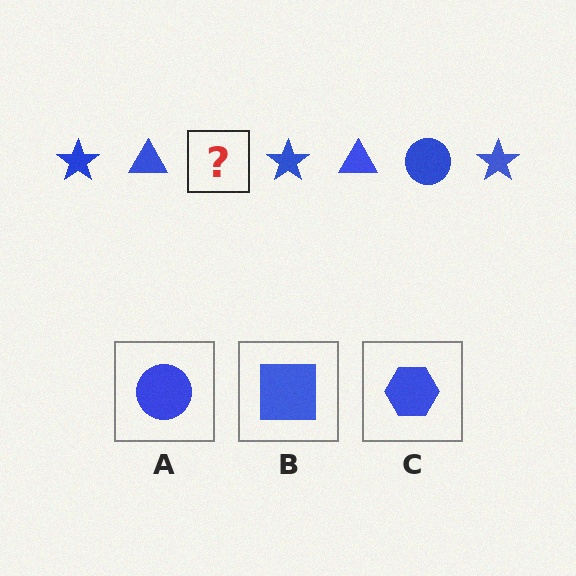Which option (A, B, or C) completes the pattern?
A.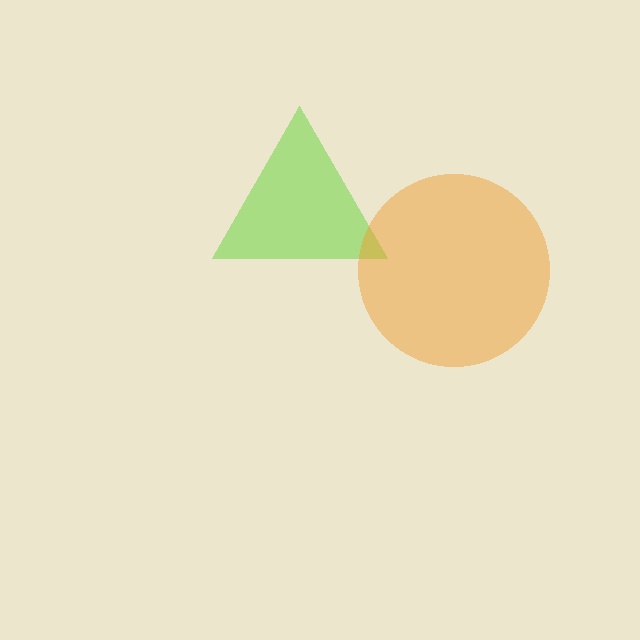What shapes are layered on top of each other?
The layered shapes are: a lime triangle, an orange circle.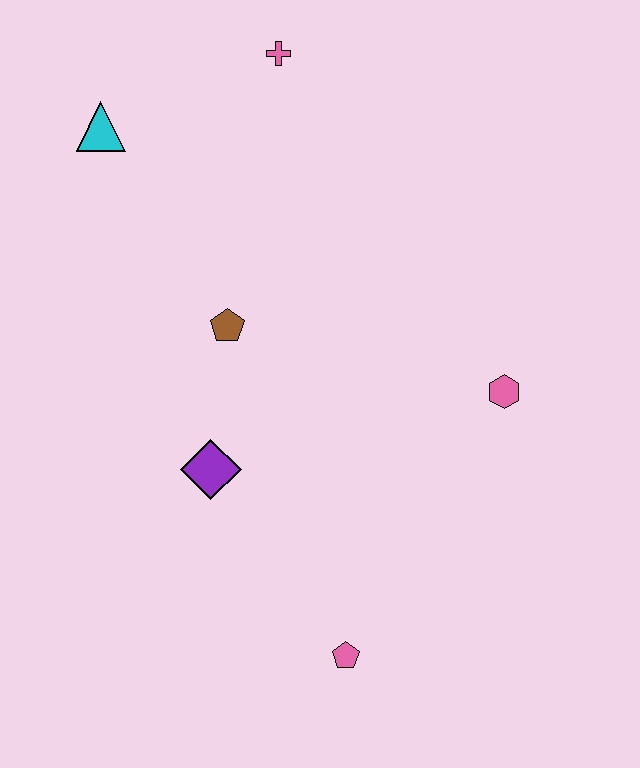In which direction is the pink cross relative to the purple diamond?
The pink cross is above the purple diamond.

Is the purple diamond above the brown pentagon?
No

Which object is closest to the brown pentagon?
The purple diamond is closest to the brown pentagon.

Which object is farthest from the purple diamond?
The pink cross is farthest from the purple diamond.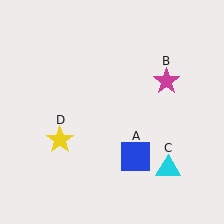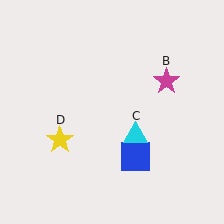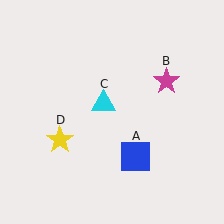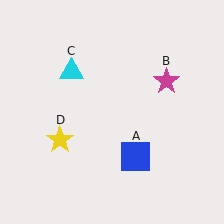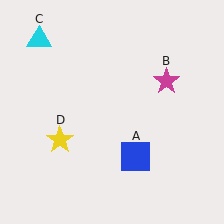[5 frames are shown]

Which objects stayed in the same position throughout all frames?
Blue square (object A) and magenta star (object B) and yellow star (object D) remained stationary.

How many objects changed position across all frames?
1 object changed position: cyan triangle (object C).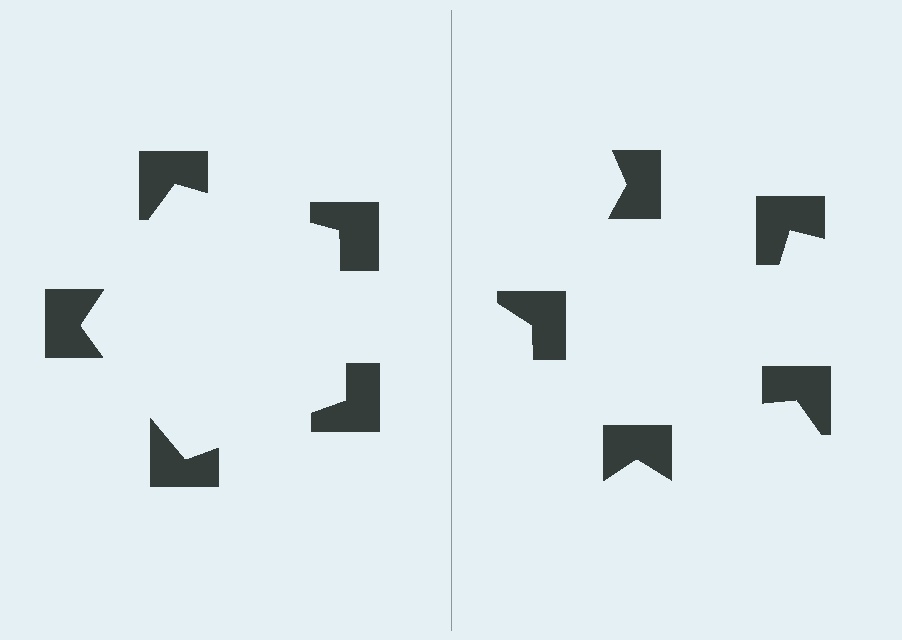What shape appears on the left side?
An illusory pentagon.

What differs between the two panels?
The notched squares are positioned identically on both sides; only the wedge orientations differ. On the left they align to a pentagon; on the right they are misaligned.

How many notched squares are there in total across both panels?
10 — 5 on each side.